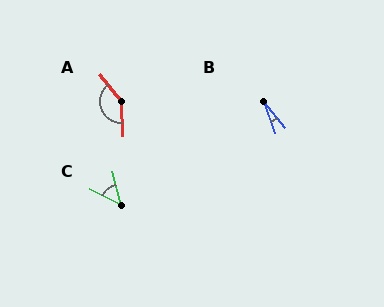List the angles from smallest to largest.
B (19°), C (49°), A (145°).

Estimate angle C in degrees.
Approximately 49 degrees.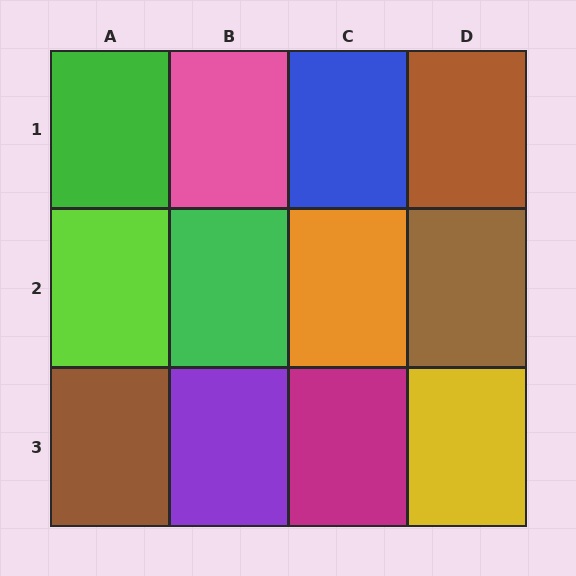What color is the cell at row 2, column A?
Lime.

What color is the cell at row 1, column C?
Blue.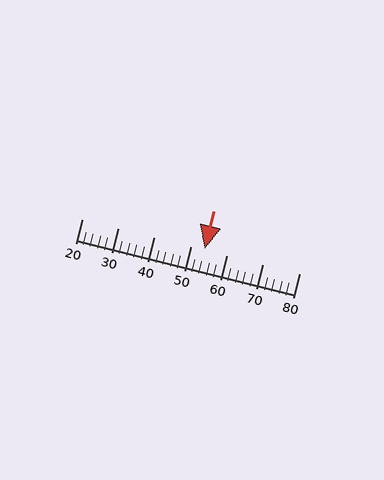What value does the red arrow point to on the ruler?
The red arrow points to approximately 54.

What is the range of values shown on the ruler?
The ruler shows values from 20 to 80.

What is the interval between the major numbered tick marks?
The major tick marks are spaced 10 units apart.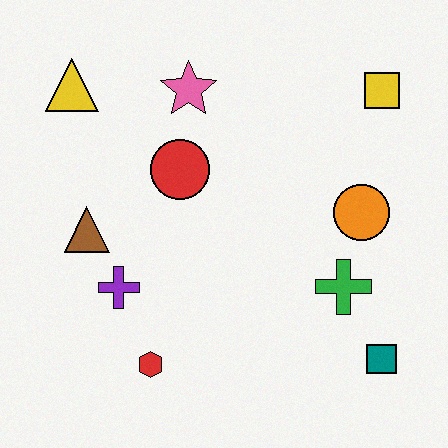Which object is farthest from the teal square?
The yellow triangle is farthest from the teal square.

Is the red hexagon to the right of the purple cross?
Yes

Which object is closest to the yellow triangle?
The pink star is closest to the yellow triangle.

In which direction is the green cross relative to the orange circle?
The green cross is below the orange circle.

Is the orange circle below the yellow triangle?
Yes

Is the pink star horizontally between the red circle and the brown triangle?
No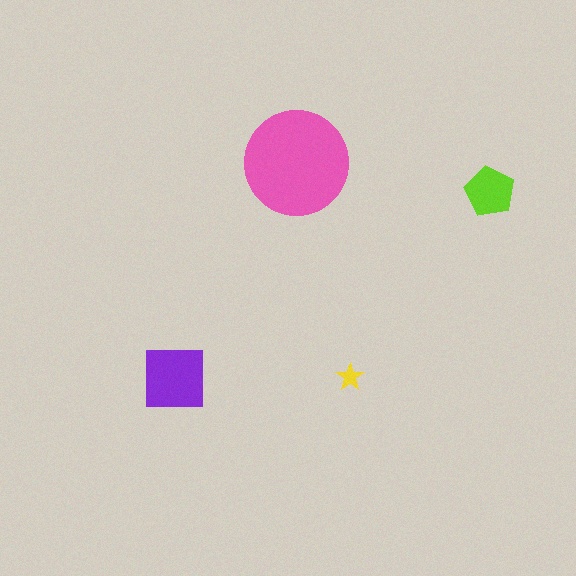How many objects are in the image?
There are 4 objects in the image.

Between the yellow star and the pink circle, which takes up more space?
The pink circle.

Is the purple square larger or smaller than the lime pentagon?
Larger.